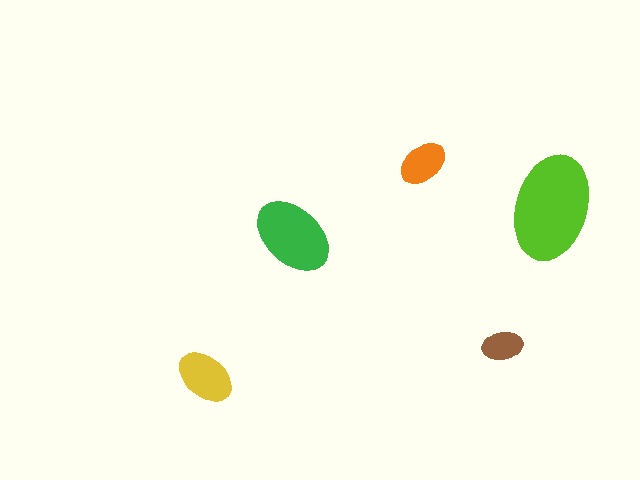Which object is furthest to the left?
The yellow ellipse is leftmost.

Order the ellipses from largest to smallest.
the lime one, the green one, the yellow one, the orange one, the brown one.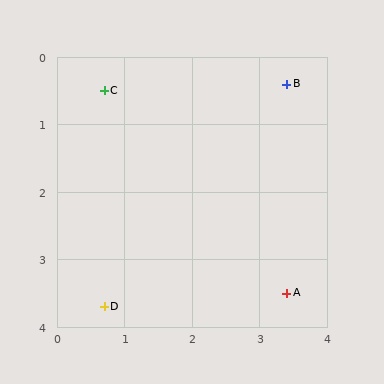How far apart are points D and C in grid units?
Points D and C are about 3.2 grid units apart.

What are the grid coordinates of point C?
Point C is at approximately (0.7, 0.5).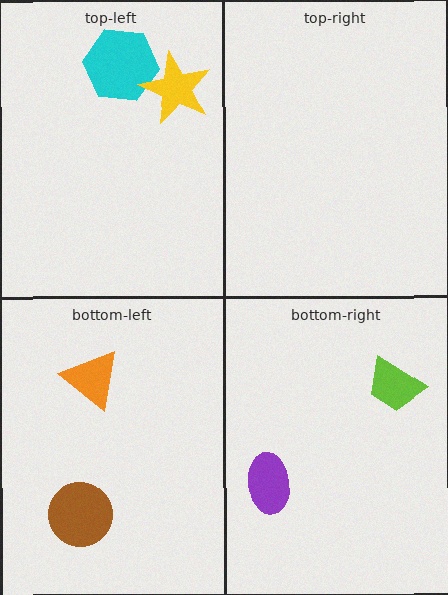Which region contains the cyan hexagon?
The top-left region.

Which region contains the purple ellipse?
The bottom-right region.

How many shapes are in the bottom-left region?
2.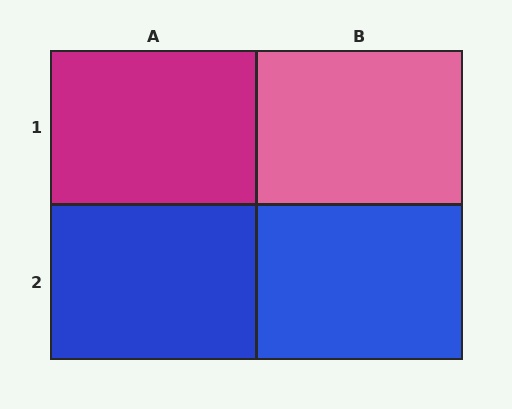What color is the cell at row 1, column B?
Pink.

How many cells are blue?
2 cells are blue.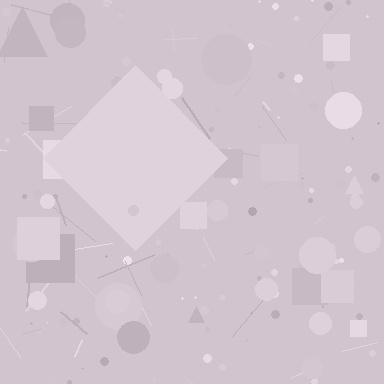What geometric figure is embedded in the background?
A diamond is embedded in the background.